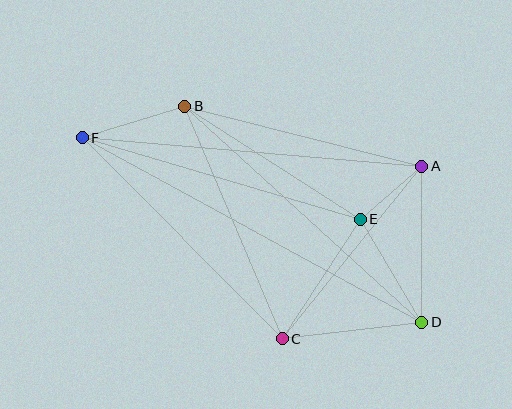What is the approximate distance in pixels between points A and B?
The distance between A and B is approximately 244 pixels.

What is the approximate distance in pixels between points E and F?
The distance between E and F is approximately 289 pixels.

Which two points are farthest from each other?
Points D and F are farthest from each other.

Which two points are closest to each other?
Points A and E are closest to each other.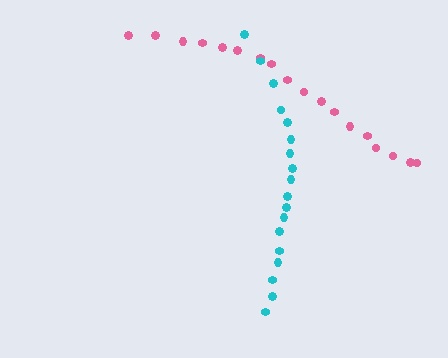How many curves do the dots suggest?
There are 2 distinct paths.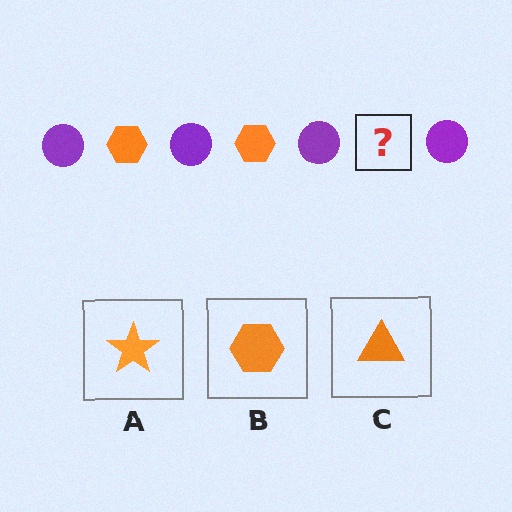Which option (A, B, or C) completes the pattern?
B.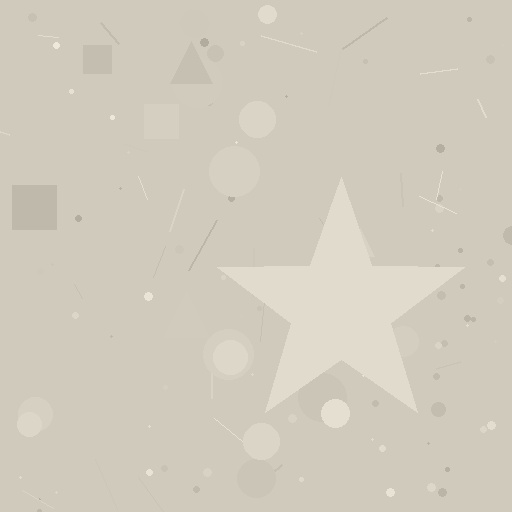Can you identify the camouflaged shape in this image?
The camouflaged shape is a star.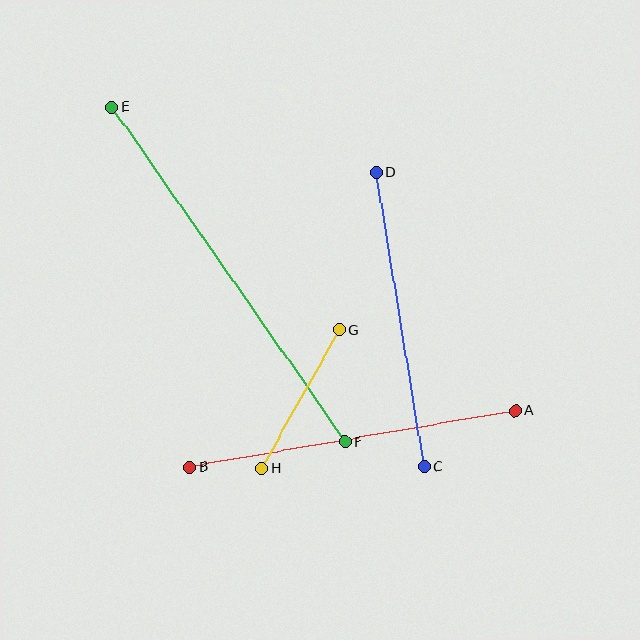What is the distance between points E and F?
The distance is approximately 408 pixels.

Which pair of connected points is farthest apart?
Points E and F are farthest apart.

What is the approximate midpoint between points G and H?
The midpoint is at approximately (301, 399) pixels.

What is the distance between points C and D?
The distance is approximately 298 pixels.